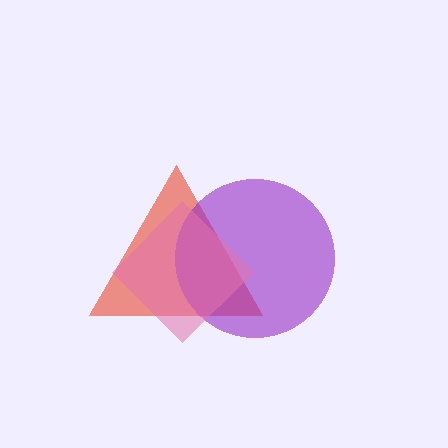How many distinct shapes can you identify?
There are 3 distinct shapes: a red triangle, a purple circle, a pink diamond.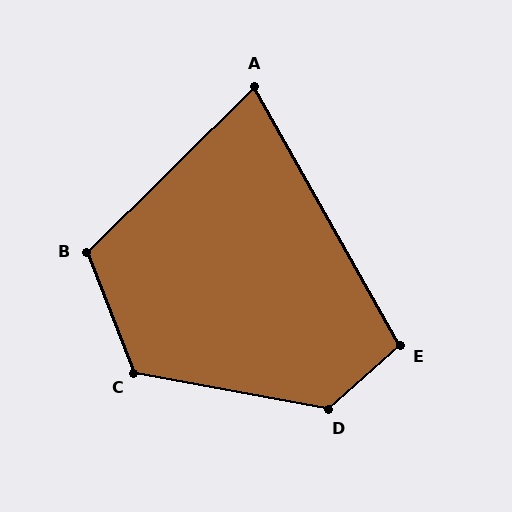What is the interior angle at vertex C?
Approximately 122 degrees (obtuse).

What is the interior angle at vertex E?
Approximately 102 degrees (obtuse).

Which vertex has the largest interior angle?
D, at approximately 128 degrees.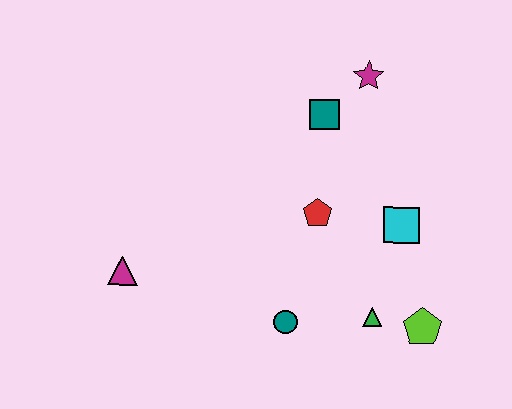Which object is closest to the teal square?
The magenta star is closest to the teal square.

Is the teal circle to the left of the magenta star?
Yes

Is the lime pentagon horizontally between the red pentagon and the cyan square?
No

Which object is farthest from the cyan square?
The magenta triangle is farthest from the cyan square.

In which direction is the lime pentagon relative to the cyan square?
The lime pentagon is below the cyan square.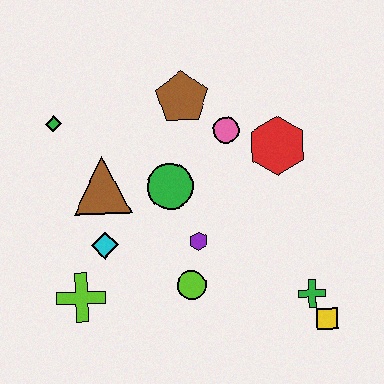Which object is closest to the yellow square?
The green cross is closest to the yellow square.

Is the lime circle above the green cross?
Yes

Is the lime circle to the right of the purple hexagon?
No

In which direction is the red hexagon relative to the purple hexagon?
The red hexagon is above the purple hexagon.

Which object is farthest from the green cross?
The green diamond is farthest from the green cross.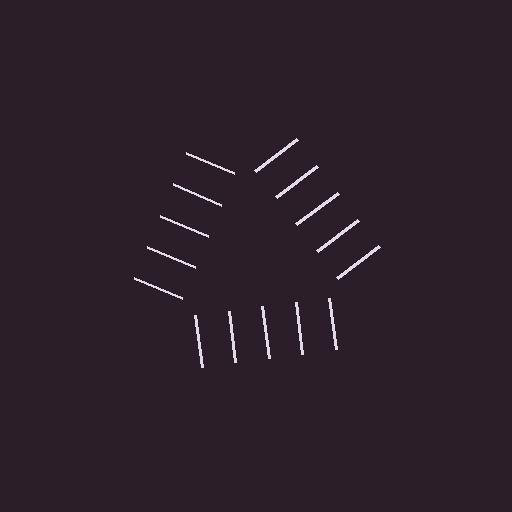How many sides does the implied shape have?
3 sides — the line-ends trace a triangle.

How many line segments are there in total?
15 — 5 along each of the 3 edges.